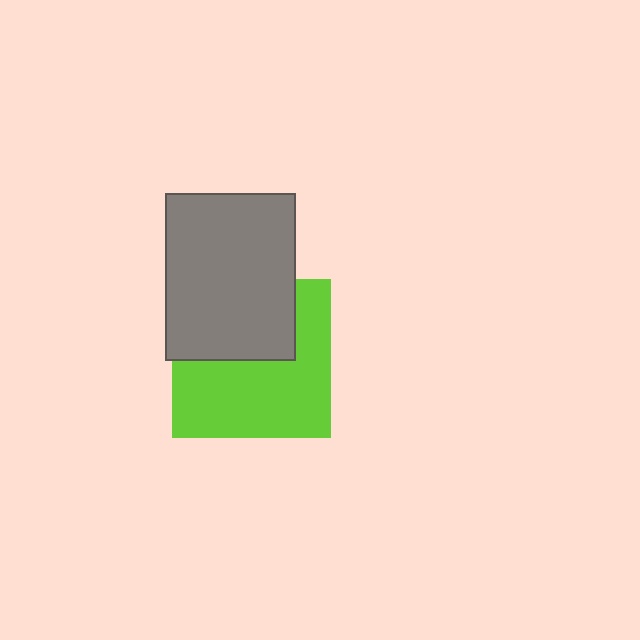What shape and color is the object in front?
The object in front is a gray rectangle.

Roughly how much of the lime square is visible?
About half of it is visible (roughly 60%).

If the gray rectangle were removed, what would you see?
You would see the complete lime square.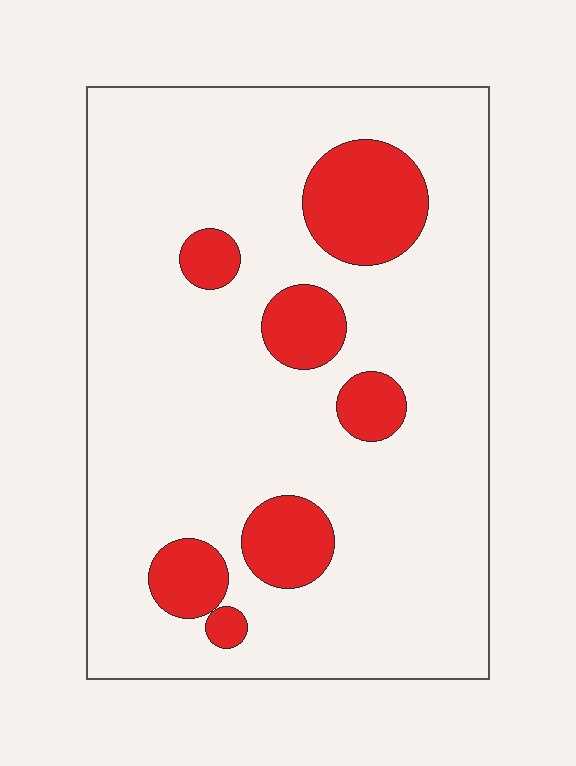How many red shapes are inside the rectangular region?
7.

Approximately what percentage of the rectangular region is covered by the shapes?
Approximately 15%.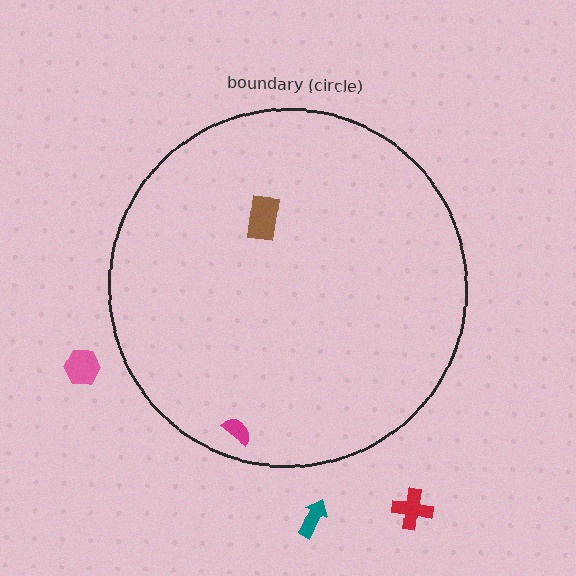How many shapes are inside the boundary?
2 inside, 3 outside.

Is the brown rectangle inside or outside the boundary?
Inside.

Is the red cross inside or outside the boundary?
Outside.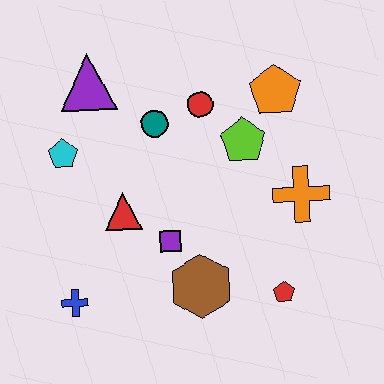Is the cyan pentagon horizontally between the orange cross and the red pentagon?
No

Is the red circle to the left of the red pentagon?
Yes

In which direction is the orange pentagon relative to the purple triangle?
The orange pentagon is to the right of the purple triangle.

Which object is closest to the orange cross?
The lime pentagon is closest to the orange cross.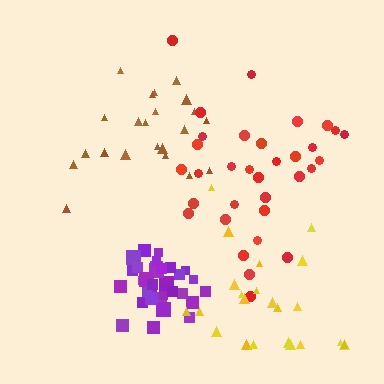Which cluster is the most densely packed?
Purple.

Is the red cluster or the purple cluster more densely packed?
Purple.